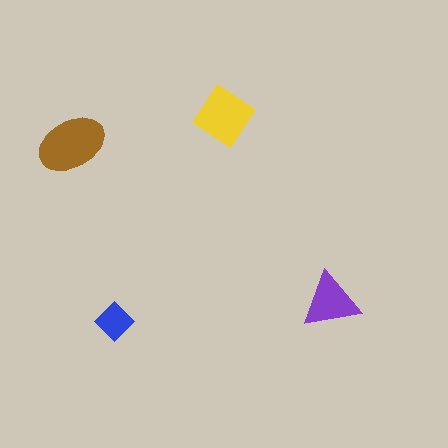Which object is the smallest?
The blue diamond.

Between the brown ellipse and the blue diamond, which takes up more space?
The brown ellipse.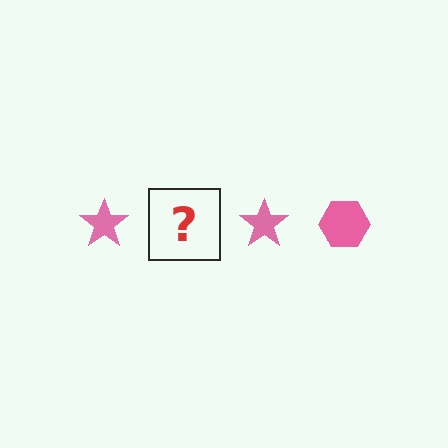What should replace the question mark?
The question mark should be replaced with a pink hexagon.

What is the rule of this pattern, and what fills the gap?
The rule is that the pattern cycles through star, hexagon shapes in pink. The gap should be filled with a pink hexagon.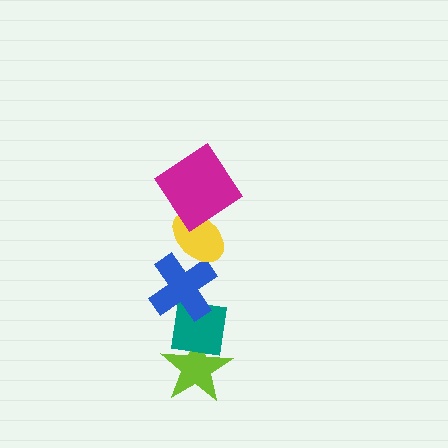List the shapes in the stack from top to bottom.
From top to bottom: the magenta diamond, the yellow ellipse, the blue cross, the teal square, the lime star.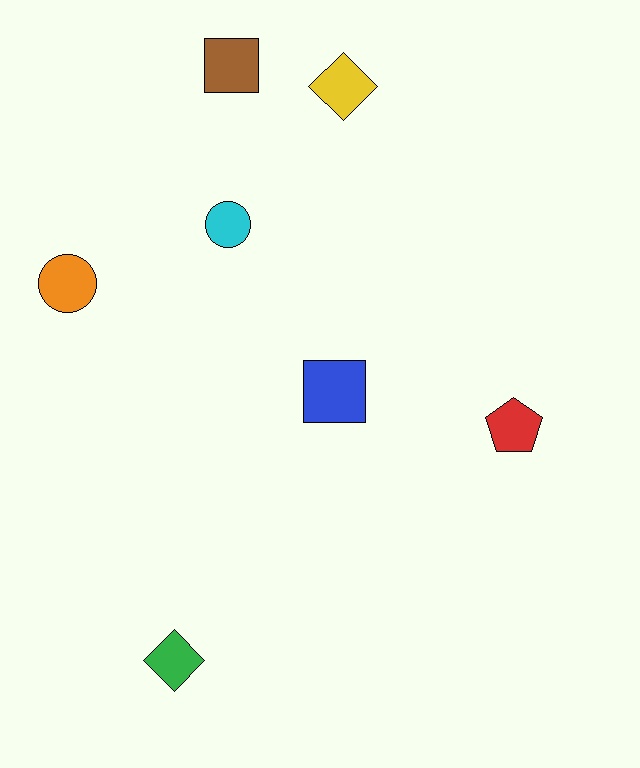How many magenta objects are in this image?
There are no magenta objects.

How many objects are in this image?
There are 7 objects.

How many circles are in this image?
There are 2 circles.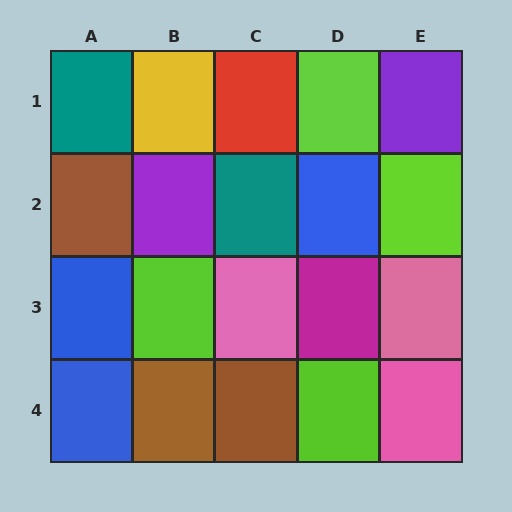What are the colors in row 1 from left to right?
Teal, yellow, red, lime, purple.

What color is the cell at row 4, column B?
Brown.